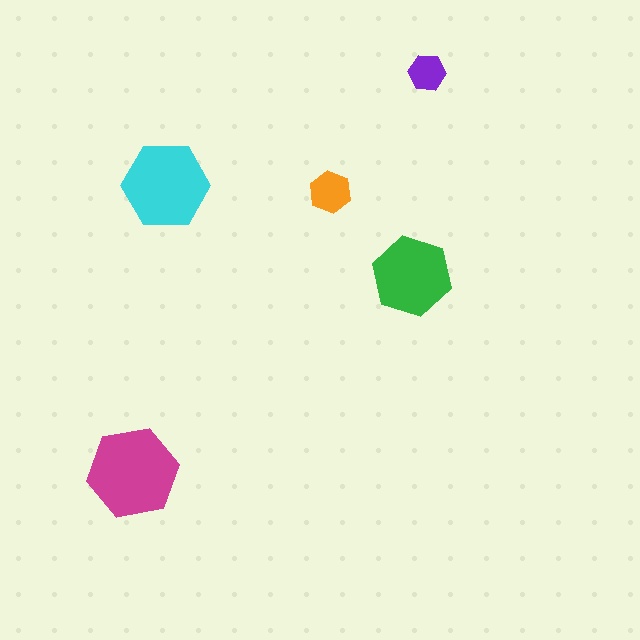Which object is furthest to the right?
The purple hexagon is rightmost.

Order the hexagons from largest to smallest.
the magenta one, the cyan one, the green one, the orange one, the purple one.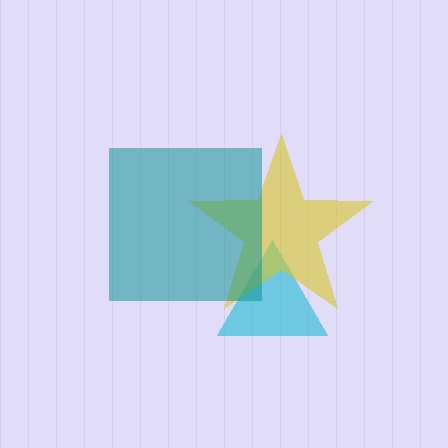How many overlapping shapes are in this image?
There are 3 overlapping shapes in the image.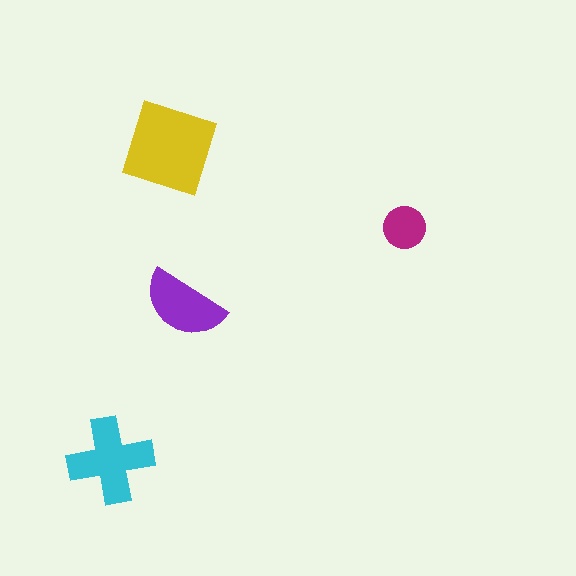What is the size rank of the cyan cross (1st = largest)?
2nd.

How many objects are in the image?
There are 4 objects in the image.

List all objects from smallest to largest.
The magenta circle, the purple semicircle, the cyan cross, the yellow diamond.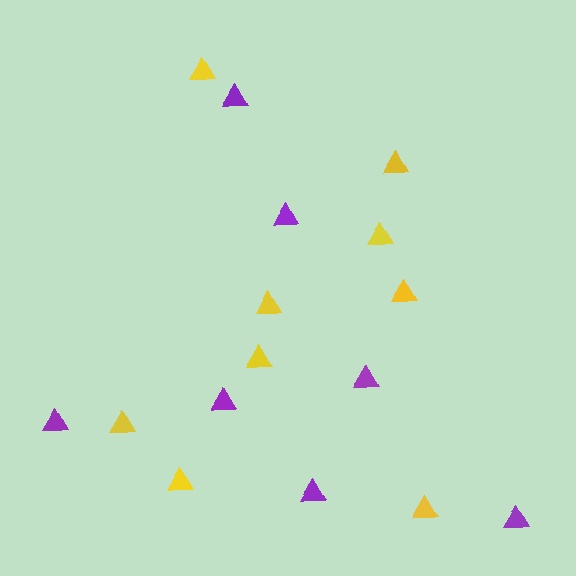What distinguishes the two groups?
There are 2 groups: one group of purple triangles (7) and one group of yellow triangles (9).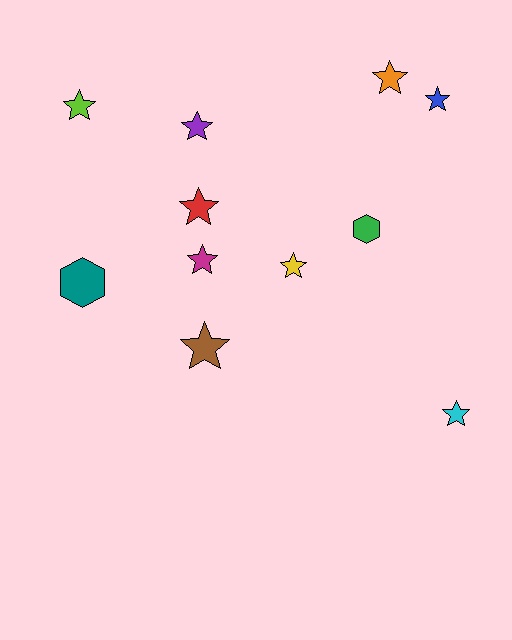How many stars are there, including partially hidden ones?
There are 9 stars.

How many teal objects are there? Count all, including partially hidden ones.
There is 1 teal object.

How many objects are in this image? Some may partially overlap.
There are 11 objects.